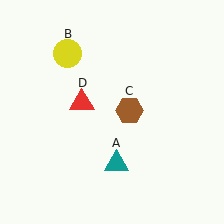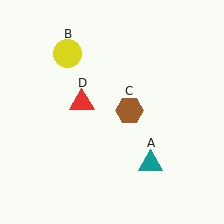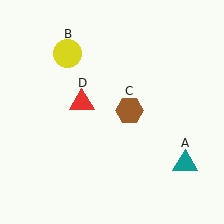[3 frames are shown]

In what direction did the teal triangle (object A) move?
The teal triangle (object A) moved right.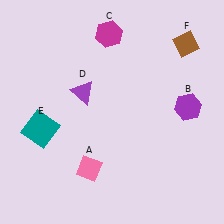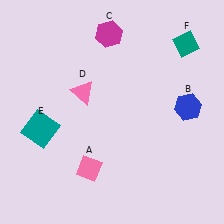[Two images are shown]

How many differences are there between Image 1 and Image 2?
There are 3 differences between the two images.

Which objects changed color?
B changed from purple to blue. D changed from purple to pink. F changed from brown to teal.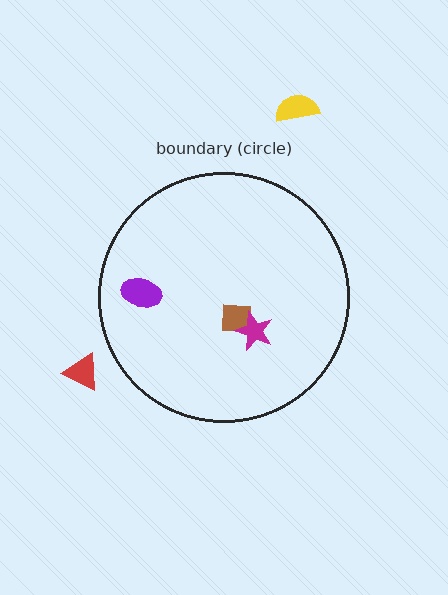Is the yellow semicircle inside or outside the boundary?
Outside.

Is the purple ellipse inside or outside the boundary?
Inside.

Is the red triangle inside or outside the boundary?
Outside.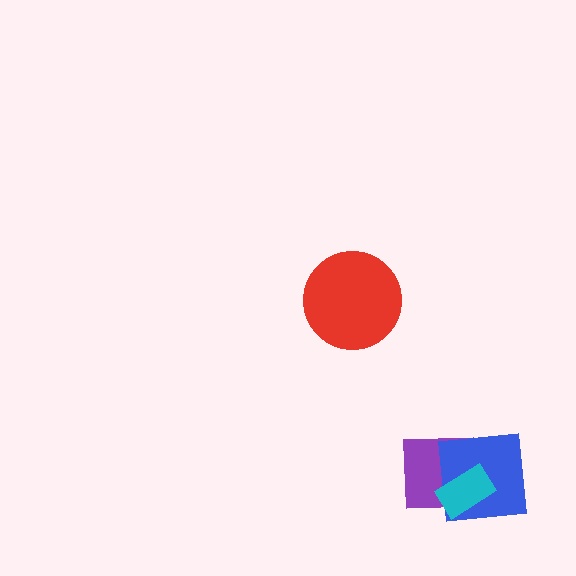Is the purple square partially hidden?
Yes, it is partially covered by another shape.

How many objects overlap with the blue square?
2 objects overlap with the blue square.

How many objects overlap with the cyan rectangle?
2 objects overlap with the cyan rectangle.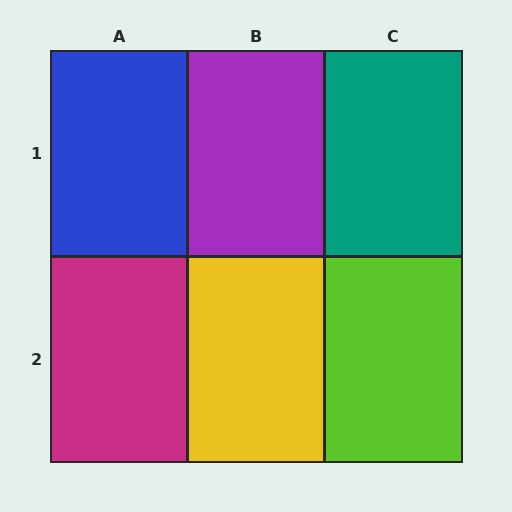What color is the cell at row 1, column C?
Teal.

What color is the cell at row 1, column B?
Purple.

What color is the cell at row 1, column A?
Blue.